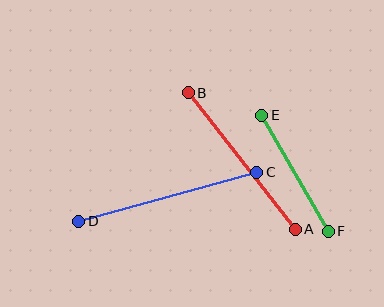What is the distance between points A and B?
The distance is approximately 174 pixels.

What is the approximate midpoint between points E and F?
The midpoint is at approximately (295, 173) pixels.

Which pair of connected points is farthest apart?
Points C and D are farthest apart.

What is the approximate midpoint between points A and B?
The midpoint is at approximately (242, 161) pixels.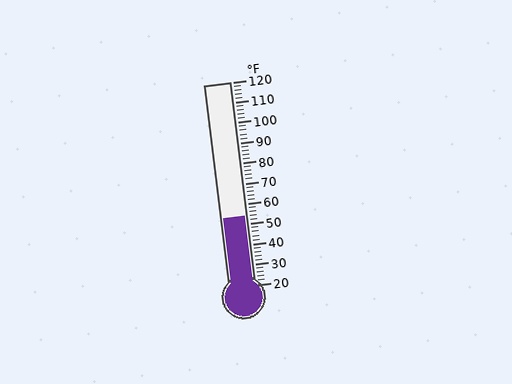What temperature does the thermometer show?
The thermometer shows approximately 54°F.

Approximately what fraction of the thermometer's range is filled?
The thermometer is filled to approximately 35% of its range.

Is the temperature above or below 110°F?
The temperature is below 110°F.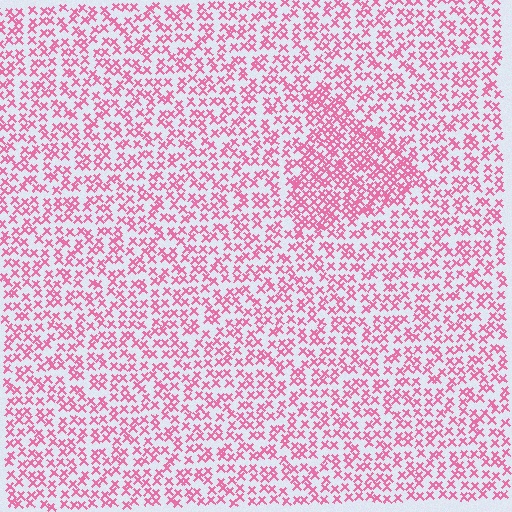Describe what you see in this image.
The image contains small pink elements arranged at two different densities. A triangle-shaped region is visible where the elements are more densely packed than the surrounding area.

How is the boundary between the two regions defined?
The boundary is defined by a change in element density (approximately 1.7x ratio). All elements are the same color, size, and shape.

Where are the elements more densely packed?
The elements are more densely packed inside the triangle boundary.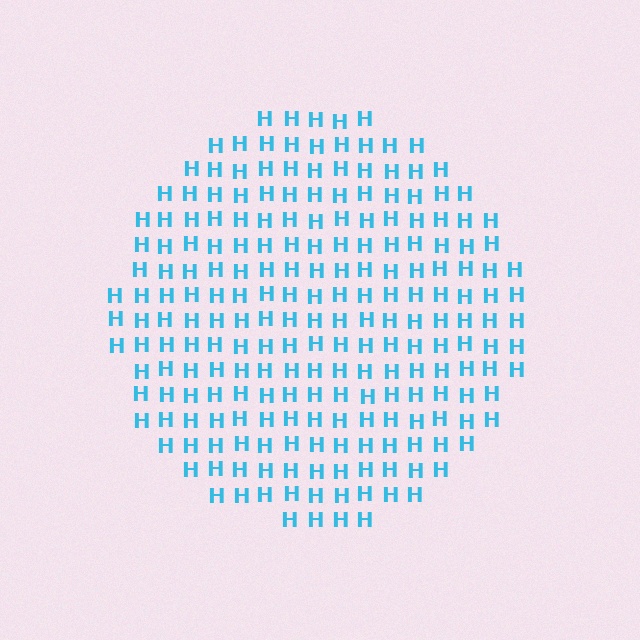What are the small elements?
The small elements are letter H's.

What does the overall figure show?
The overall figure shows a circle.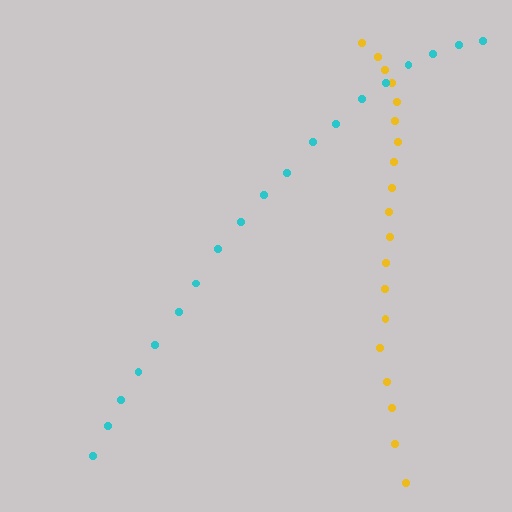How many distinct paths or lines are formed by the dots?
There are 2 distinct paths.